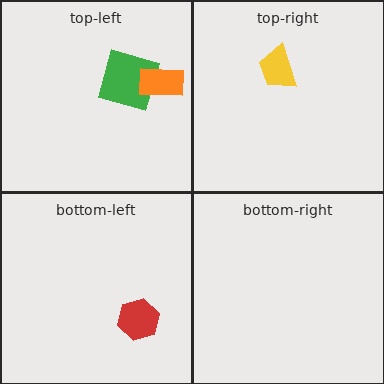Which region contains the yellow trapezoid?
The top-right region.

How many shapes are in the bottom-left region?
1.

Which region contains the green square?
The top-left region.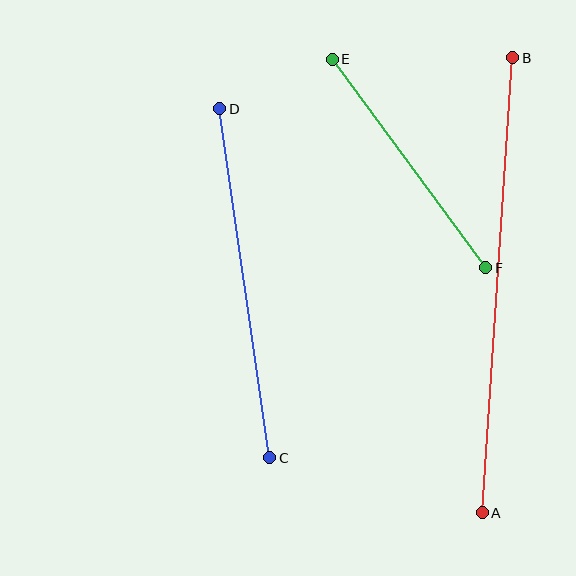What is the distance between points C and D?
The distance is approximately 353 pixels.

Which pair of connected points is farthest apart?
Points A and B are farthest apart.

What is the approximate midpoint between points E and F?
The midpoint is at approximately (409, 163) pixels.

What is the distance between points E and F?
The distance is approximately 259 pixels.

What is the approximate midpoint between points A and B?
The midpoint is at approximately (497, 285) pixels.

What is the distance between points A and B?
The distance is approximately 456 pixels.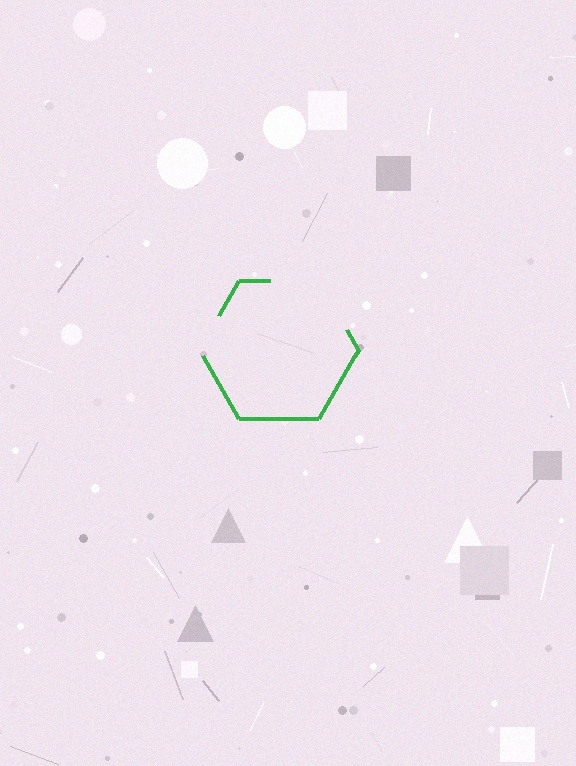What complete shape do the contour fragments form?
The contour fragments form a hexagon.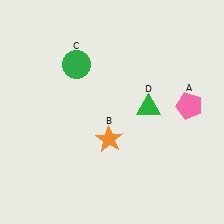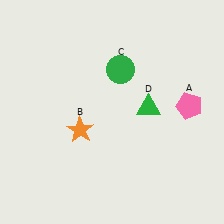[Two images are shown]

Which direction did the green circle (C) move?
The green circle (C) moved right.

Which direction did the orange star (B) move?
The orange star (B) moved left.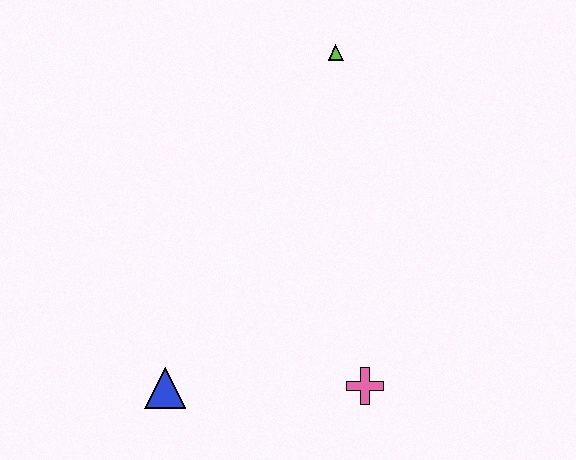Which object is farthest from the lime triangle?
The blue triangle is farthest from the lime triangle.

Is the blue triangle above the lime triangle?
No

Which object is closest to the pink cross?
The blue triangle is closest to the pink cross.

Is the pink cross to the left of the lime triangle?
No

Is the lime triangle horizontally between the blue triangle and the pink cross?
Yes